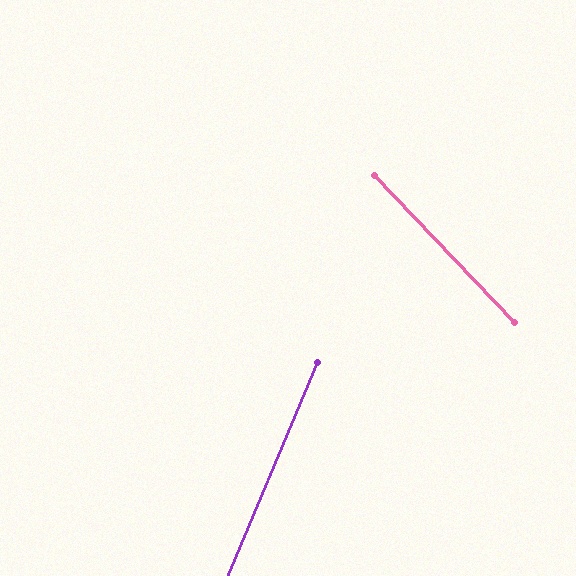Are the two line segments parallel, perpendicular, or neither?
Neither parallel nor perpendicular — they differ by about 66°.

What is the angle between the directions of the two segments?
Approximately 66 degrees.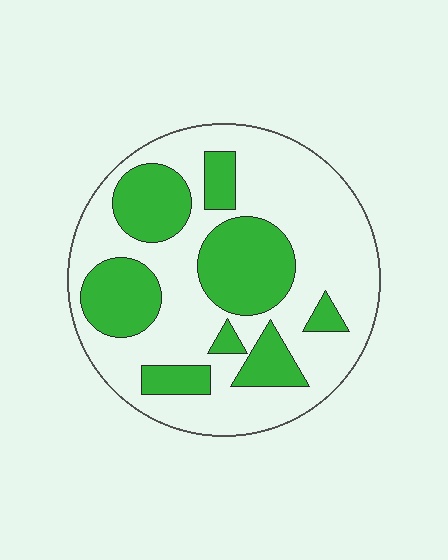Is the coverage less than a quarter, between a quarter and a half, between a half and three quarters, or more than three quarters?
Between a quarter and a half.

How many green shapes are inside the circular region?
8.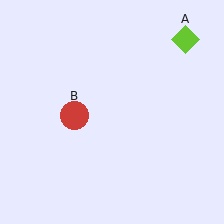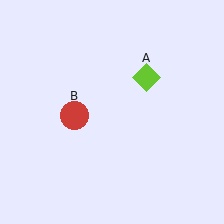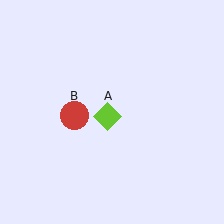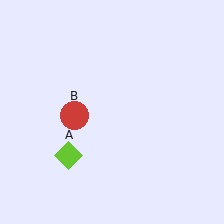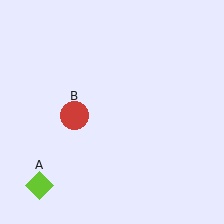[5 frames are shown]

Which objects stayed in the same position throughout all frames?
Red circle (object B) remained stationary.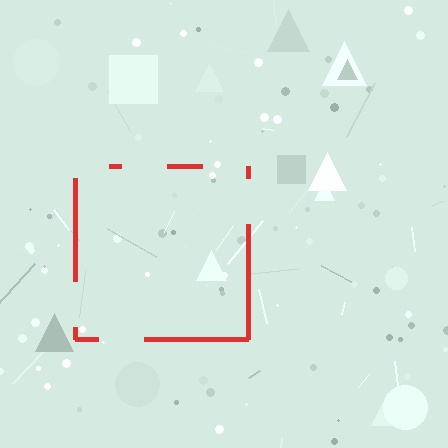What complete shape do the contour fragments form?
The contour fragments form a square.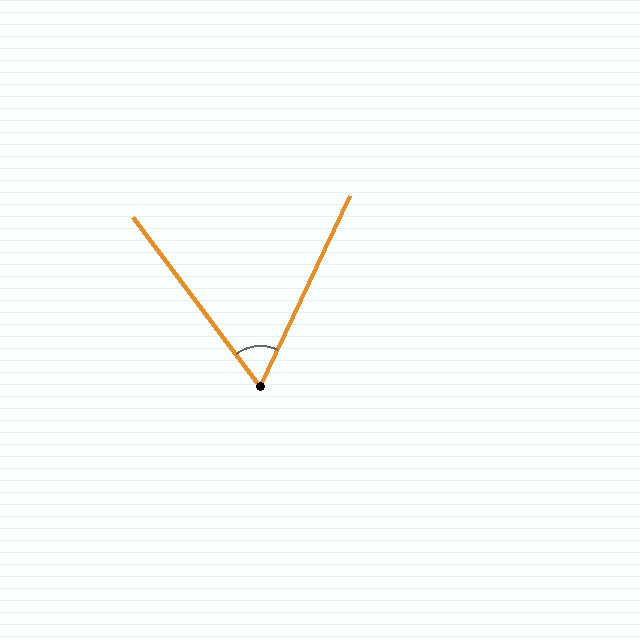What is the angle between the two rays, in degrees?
Approximately 62 degrees.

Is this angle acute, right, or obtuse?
It is acute.